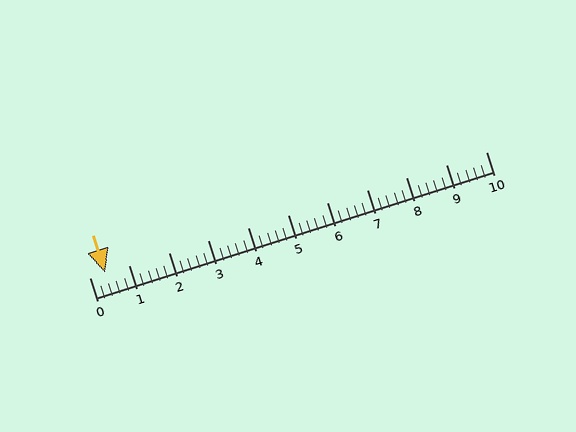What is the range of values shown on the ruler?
The ruler shows values from 0 to 10.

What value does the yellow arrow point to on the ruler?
The yellow arrow points to approximately 0.4.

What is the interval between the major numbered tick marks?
The major tick marks are spaced 1 units apart.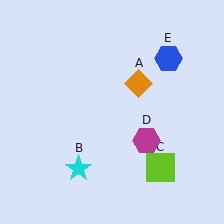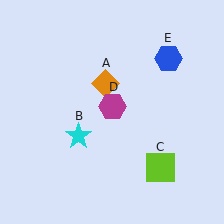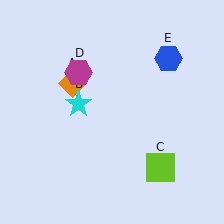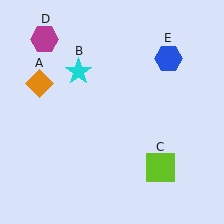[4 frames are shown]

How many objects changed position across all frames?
3 objects changed position: orange diamond (object A), cyan star (object B), magenta hexagon (object D).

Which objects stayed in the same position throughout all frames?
Lime square (object C) and blue hexagon (object E) remained stationary.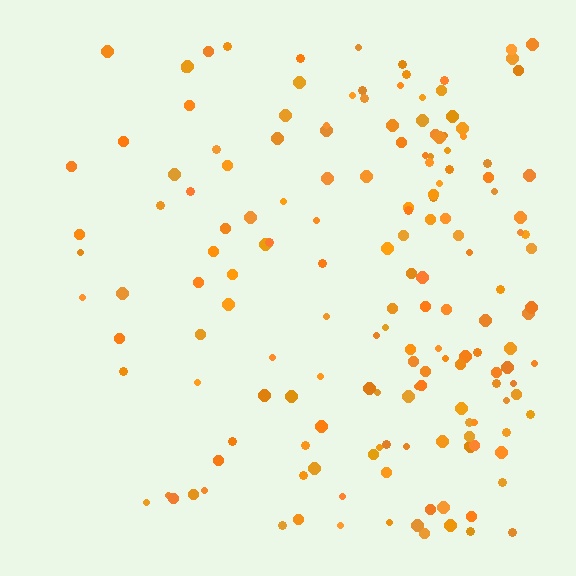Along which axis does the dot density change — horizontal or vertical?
Horizontal.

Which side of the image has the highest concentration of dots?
The right.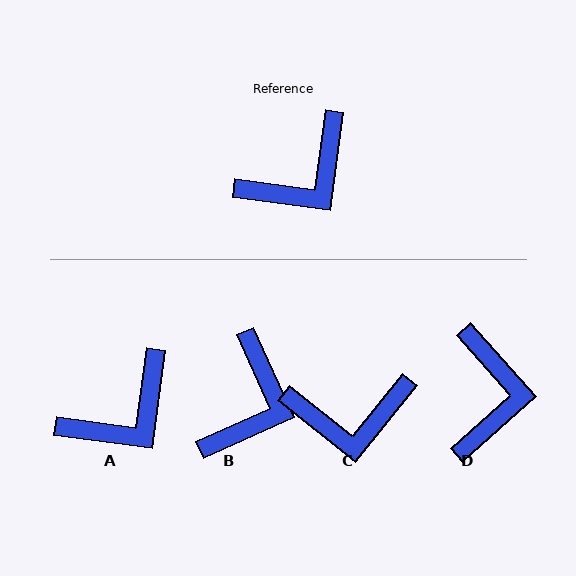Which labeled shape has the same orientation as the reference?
A.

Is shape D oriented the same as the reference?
No, it is off by about 50 degrees.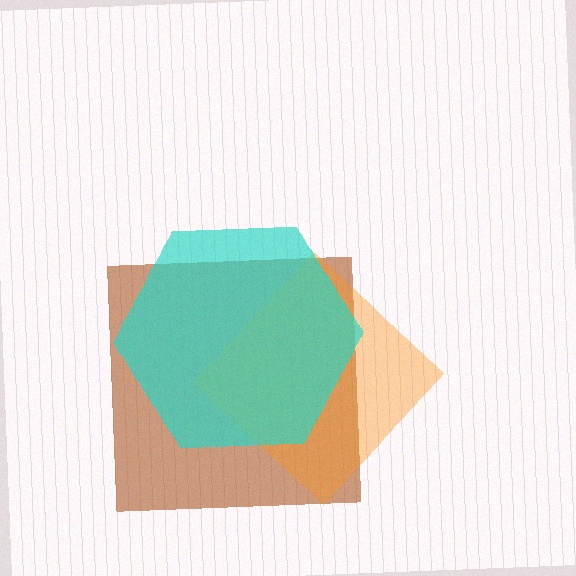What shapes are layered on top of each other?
The layered shapes are: a brown square, an orange diamond, a cyan hexagon.